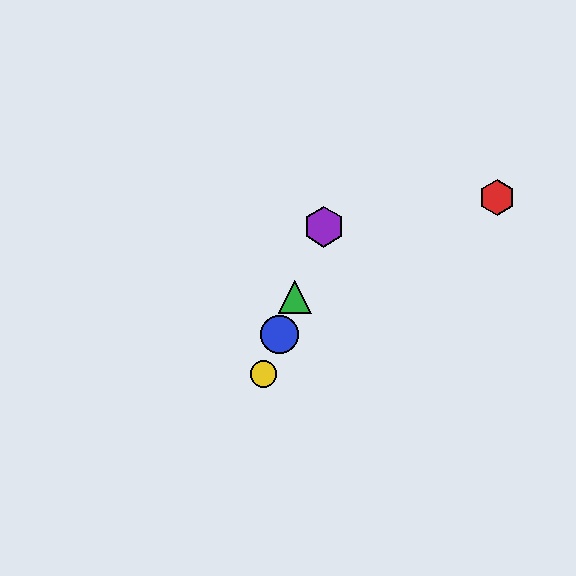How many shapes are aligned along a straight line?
4 shapes (the blue circle, the green triangle, the yellow circle, the purple hexagon) are aligned along a straight line.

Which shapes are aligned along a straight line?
The blue circle, the green triangle, the yellow circle, the purple hexagon are aligned along a straight line.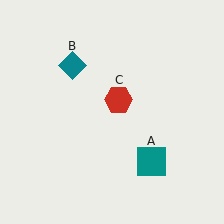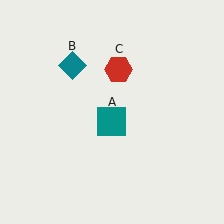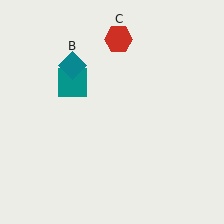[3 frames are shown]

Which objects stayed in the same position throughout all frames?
Teal diamond (object B) remained stationary.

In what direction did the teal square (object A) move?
The teal square (object A) moved up and to the left.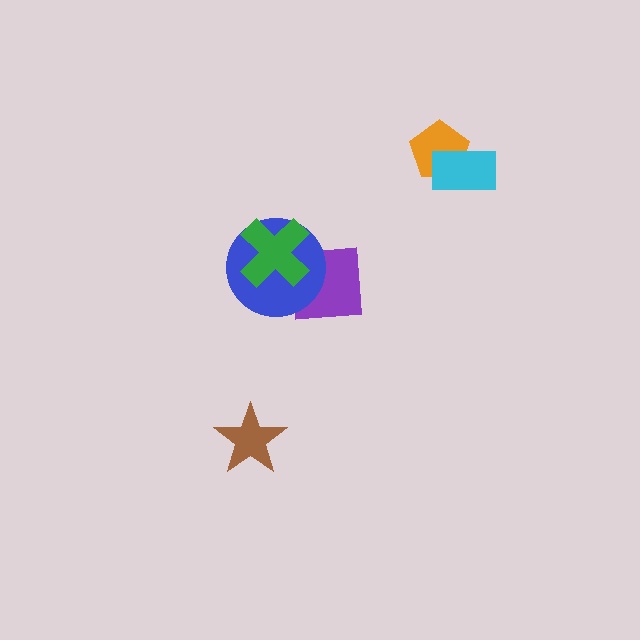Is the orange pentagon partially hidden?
Yes, it is partially covered by another shape.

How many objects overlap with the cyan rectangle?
1 object overlaps with the cyan rectangle.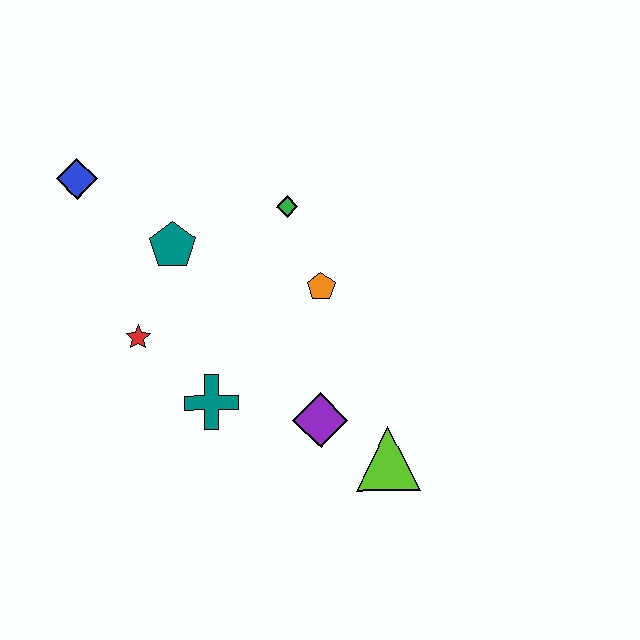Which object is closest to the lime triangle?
The purple diamond is closest to the lime triangle.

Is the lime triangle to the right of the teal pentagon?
Yes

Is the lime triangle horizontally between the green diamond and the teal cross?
No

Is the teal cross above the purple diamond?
Yes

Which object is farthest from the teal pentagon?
The lime triangle is farthest from the teal pentagon.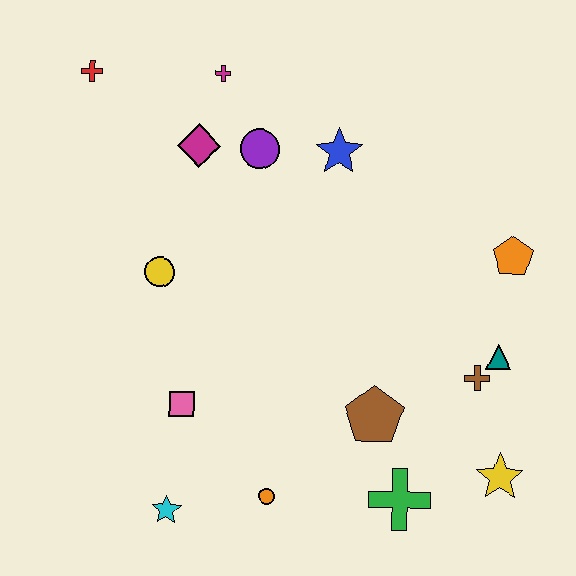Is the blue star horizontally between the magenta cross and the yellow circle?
No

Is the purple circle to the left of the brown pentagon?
Yes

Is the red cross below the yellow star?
No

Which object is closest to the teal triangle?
The brown cross is closest to the teal triangle.